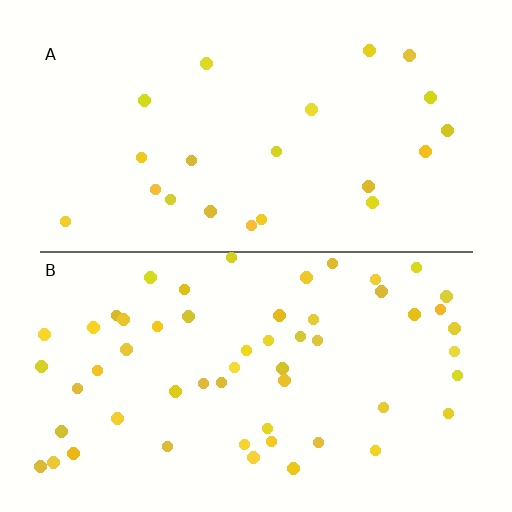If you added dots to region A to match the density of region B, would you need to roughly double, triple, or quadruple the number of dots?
Approximately triple.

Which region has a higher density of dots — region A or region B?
B (the bottom).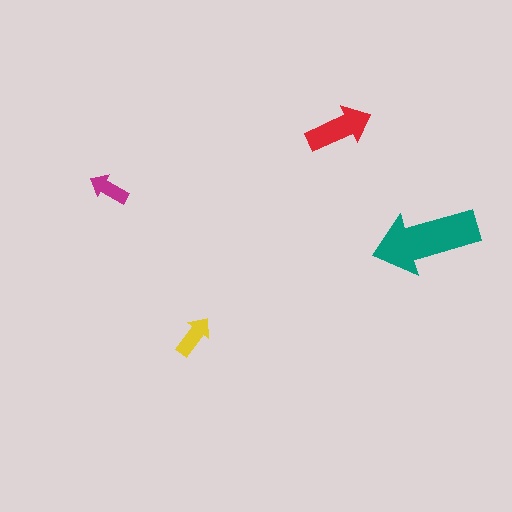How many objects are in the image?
There are 4 objects in the image.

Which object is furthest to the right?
The teal arrow is rightmost.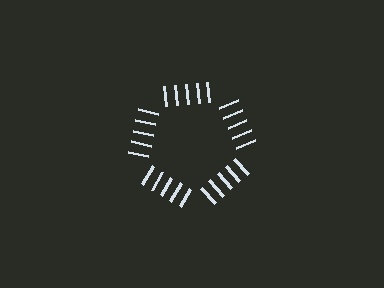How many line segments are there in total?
25 — 5 along each of the 5 edges.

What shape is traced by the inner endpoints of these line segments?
An illusory pentagon — the line segments terminate on its edges but no continuous stroke is drawn.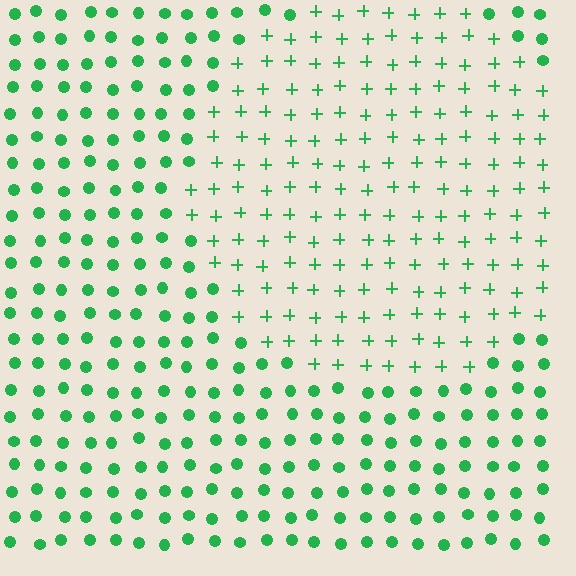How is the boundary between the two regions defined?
The boundary is defined by a change in element shape: plus signs inside vs. circles outside. All elements share the same color and spacing.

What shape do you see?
I see a circle.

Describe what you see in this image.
The image is filled with small green elements arranged in a uniform grid. A circle-shaped region contains plus signs, while the surrounding area contains circles. The boundary is defined purely by the change in element shape.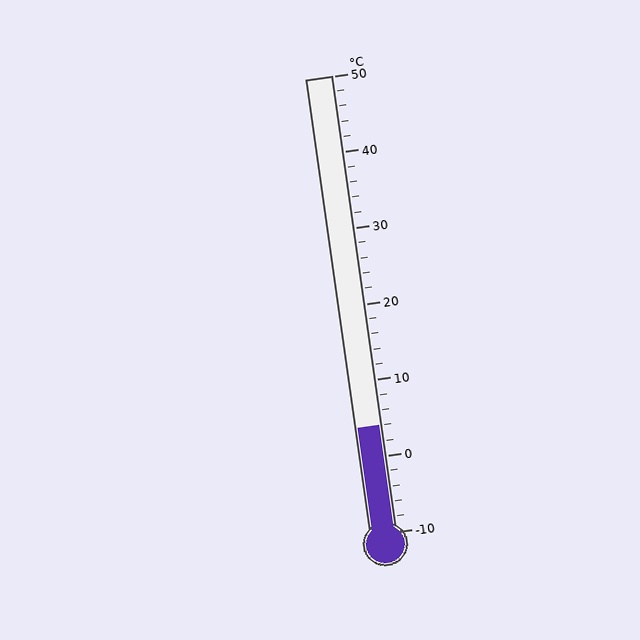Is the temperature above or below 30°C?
The temperature is below 30°C.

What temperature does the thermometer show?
The thermometer shows approximately 4°C.